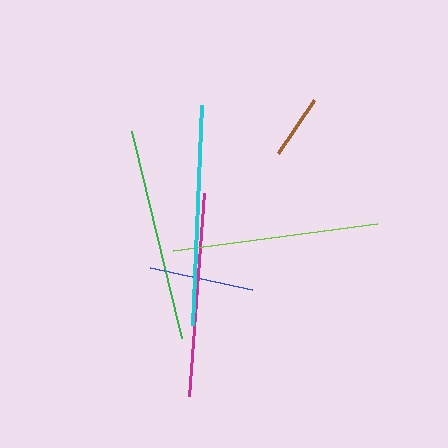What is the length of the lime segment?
The lime segment is approximately 206 pixels long.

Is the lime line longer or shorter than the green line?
The green line is longer than the lime line.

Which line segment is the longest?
The cyan line is the longest at approximately 221 pixels.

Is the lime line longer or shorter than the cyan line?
The cyan line is longer than the lime line.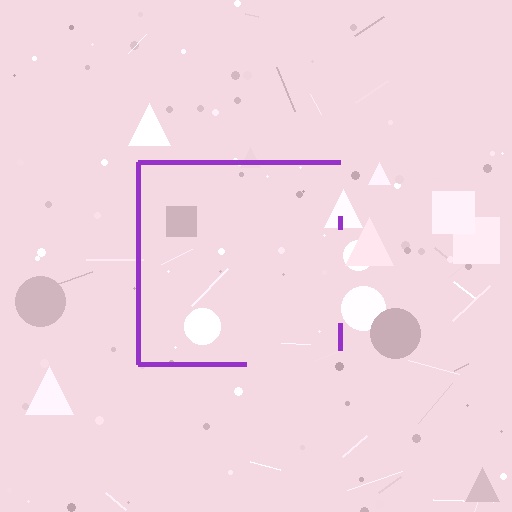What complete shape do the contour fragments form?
The contour fragments form a square.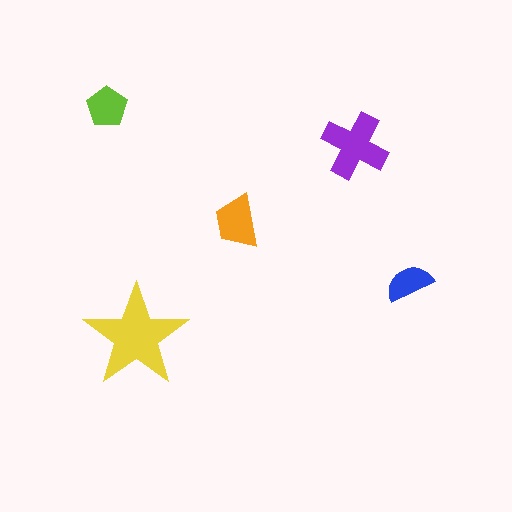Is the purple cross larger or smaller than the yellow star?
Smaller.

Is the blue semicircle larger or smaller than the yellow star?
Smaller.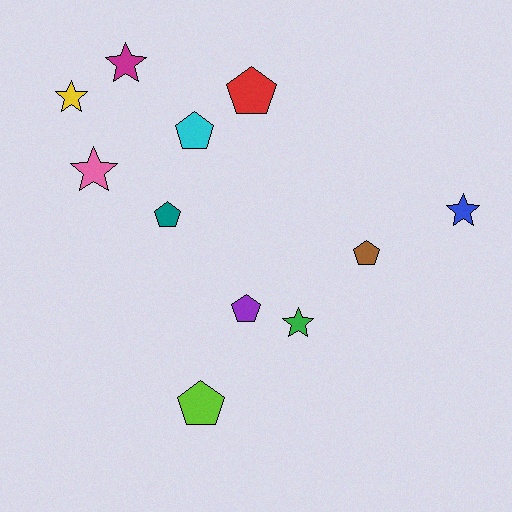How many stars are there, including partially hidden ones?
There are 5 stars.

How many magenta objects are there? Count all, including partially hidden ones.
There is 1 magenta object.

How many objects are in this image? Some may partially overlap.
There are 11 objects.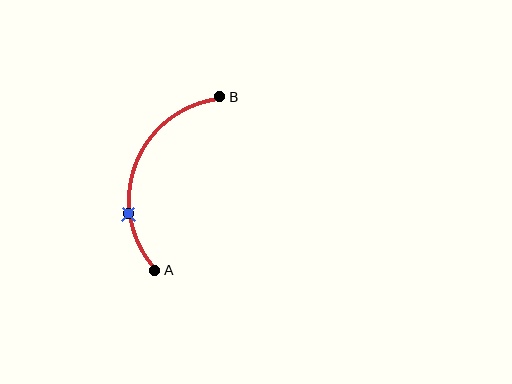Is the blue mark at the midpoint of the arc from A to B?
No. The blue mark lies on the arc but is closer to endpoint A. The arc midpoint would be at the point on the curve equidistant along the arc from both A and B.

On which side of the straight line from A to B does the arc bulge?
The arc bulges to the left of the straight line connecting A and B.